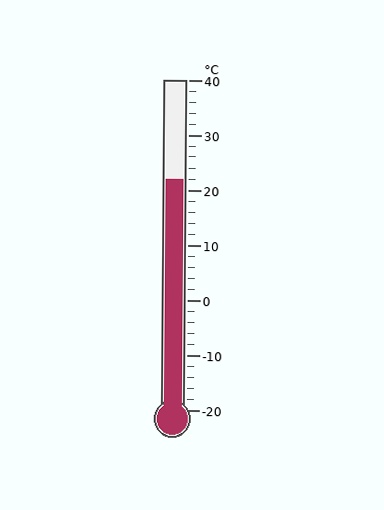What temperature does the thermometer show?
The thermometer shows approximately 22°C.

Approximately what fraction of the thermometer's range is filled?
The thermometer is filled to approximately 70% of its range.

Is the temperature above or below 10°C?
The temperature is above 10°C.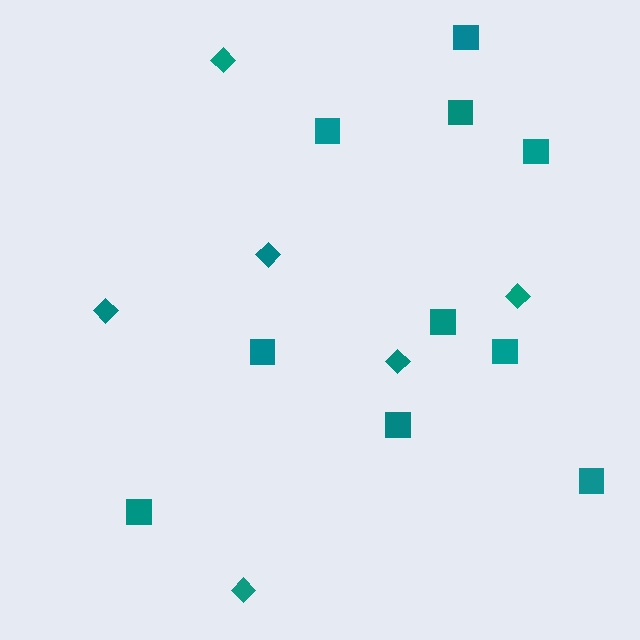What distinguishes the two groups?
There are 2 groups: one group of squares (10) and one group of diamonds (6).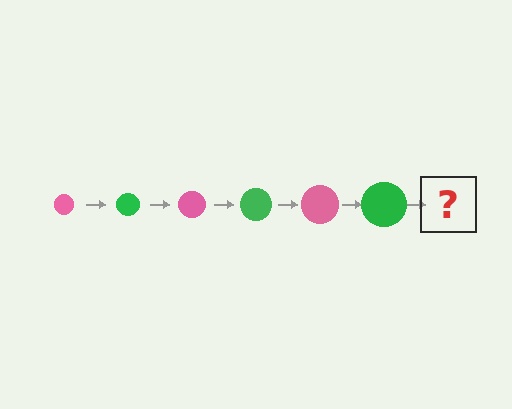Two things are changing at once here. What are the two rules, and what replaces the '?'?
The two rules are that the circle grows larger each step and the color cycles through pink and green. The '?' should be a pink circle, larger than the previous one.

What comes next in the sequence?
The next element should be a pink circle, larger than the previous one.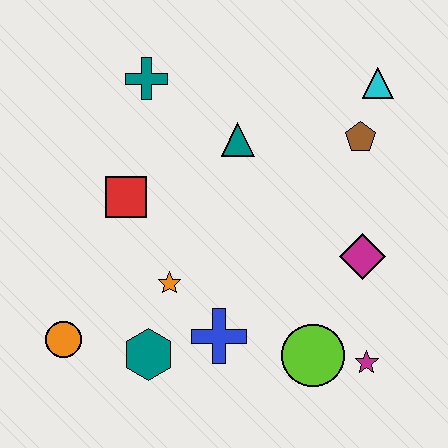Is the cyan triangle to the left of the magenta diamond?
No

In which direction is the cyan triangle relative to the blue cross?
The cyan triangle is above the blue cross.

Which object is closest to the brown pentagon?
The cyan triangle is closest to the brown pentagon.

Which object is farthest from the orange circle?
The cyan triangle is farthest from the orange circle.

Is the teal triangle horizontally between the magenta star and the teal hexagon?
Yes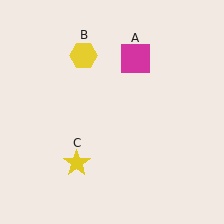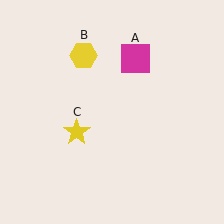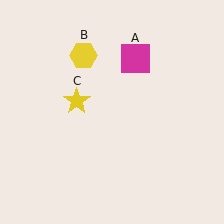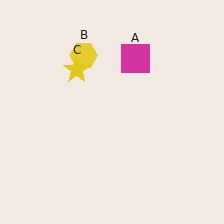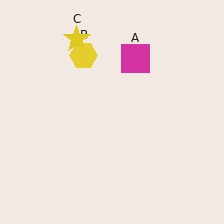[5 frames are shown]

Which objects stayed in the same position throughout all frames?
Magenta square (object A) and yellow hexagon (object B) remained stationary.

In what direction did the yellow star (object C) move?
The yellow star (object C) moved up.